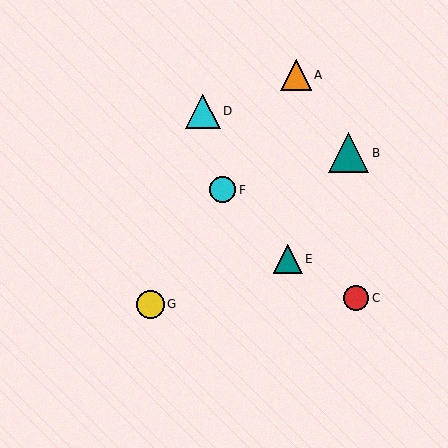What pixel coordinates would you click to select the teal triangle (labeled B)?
Click at (349, 153) to select the teal triangle B.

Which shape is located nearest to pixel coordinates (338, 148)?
The teal triangle (labeled B) at (349, 153) is nearest to that location.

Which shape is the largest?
The teal triangle (labeled B) is the largest.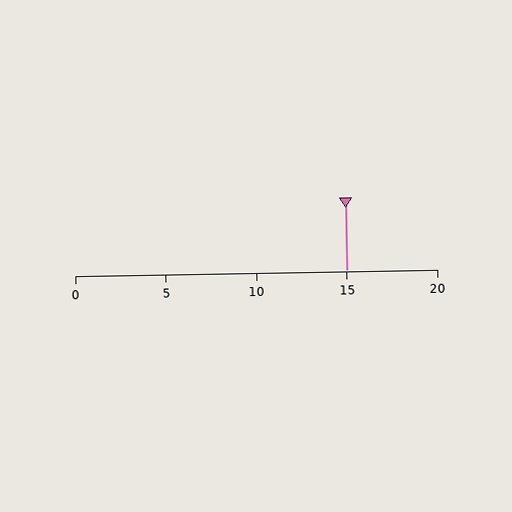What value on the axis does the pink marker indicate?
The marker indicates approximately 15.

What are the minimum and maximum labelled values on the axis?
The axis runs from 0 to 20.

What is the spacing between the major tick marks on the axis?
The major ticks are spaced 5 apart.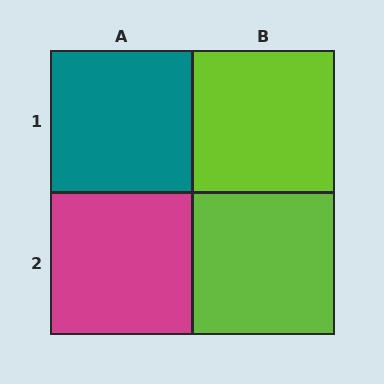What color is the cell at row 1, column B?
Lime.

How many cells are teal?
1 cell is teal.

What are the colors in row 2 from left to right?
Magenta, lime.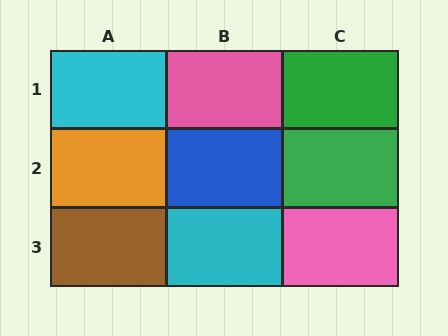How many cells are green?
2 cells are green.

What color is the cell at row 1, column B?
Pink.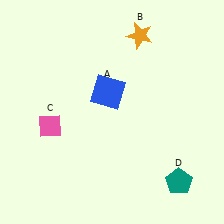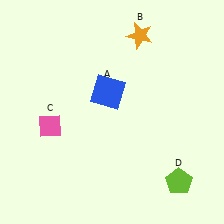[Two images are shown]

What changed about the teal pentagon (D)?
In Image 1, D is teal. In Image 2, it changed to lime.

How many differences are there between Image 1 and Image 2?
There is 1 difference between the two images.